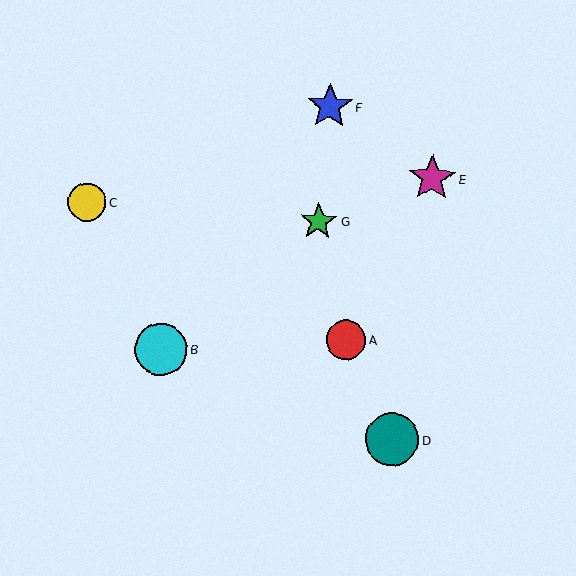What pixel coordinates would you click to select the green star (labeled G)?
Click at (319, 221) to select the green star G.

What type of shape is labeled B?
Shape B is a cyan circle.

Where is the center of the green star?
The center of the green star is at (319, 221).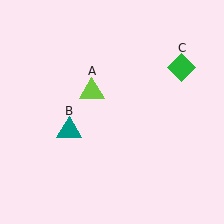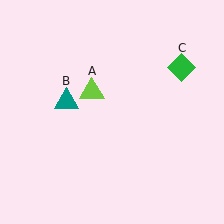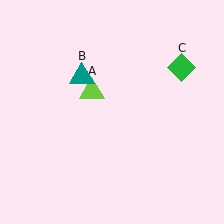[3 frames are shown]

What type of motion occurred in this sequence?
The teal triangle (object B) rotated clockwise around the center of the scene.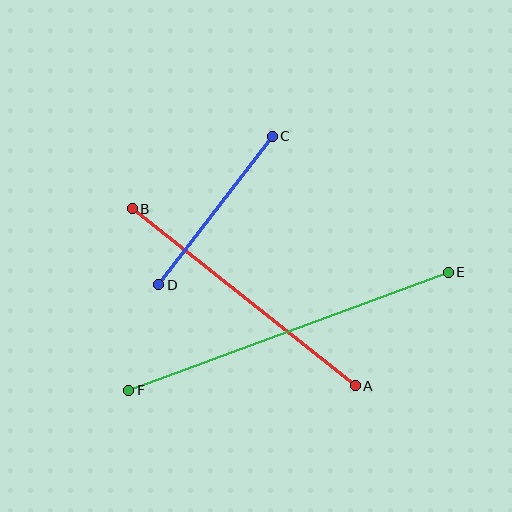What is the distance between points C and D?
The distance is approximately 187 pixels.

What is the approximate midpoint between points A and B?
The midpoint is at approximately (244, 297) pixels.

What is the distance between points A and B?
The distance is approximately 285 pixels.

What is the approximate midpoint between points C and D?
The midpoint is at approximately (215, 211) pixels.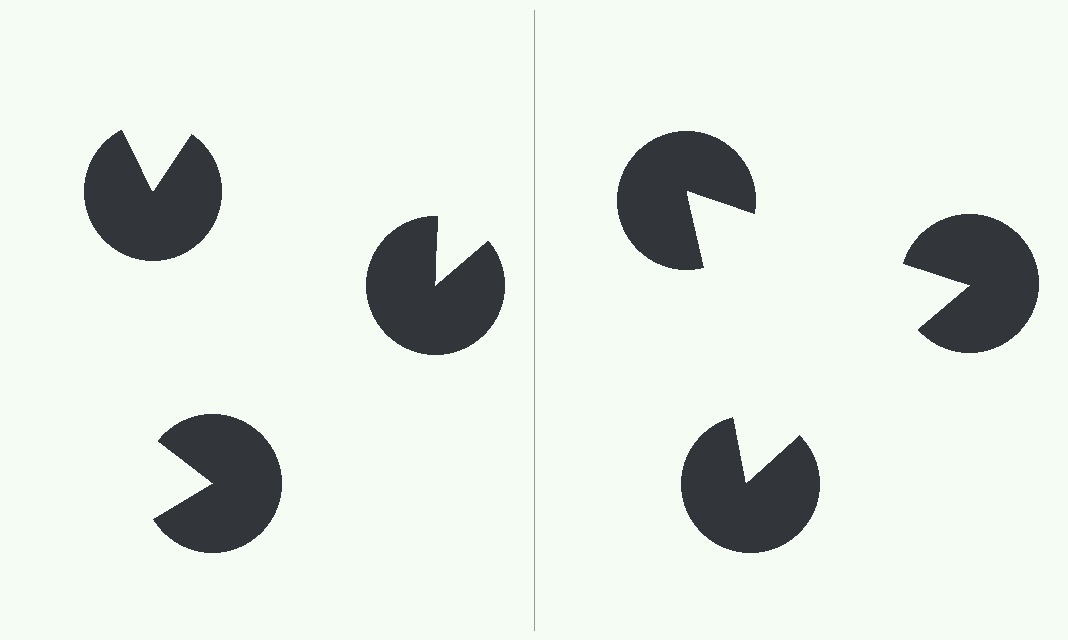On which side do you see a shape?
An illusory triangle appears on the right side. On the left side the wedge cuts are rotated, so no coherent shape forms.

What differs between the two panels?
The pac-man discs are positioned identically on both sides; only the wedge orientations differ. On the right they align to a triangle; on the left they are misaligned.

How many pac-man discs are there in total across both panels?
6 — 3 on each side.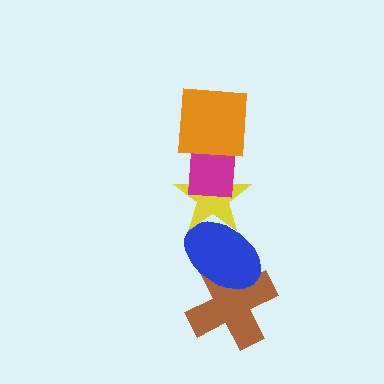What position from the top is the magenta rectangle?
The magenta rectangle is 2nd from the top.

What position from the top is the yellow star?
The yellow star is 3rd from the top.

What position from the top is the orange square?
The orange square is 1st from the top.